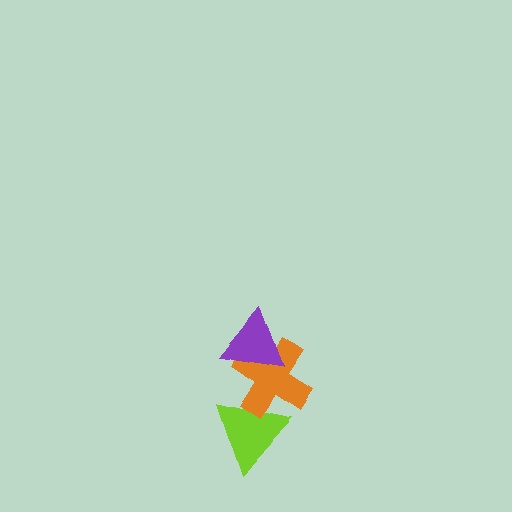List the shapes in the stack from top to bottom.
From top to bottom: the purple triangle, the orange cross, the lime triangle.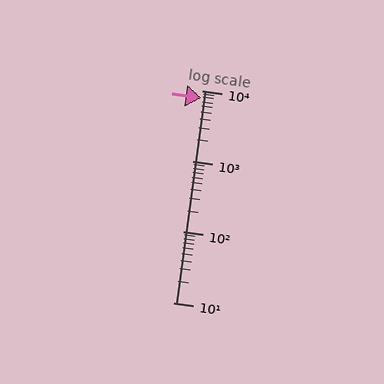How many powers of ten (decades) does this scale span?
The scale spans 3 decades, from 10 to 10000.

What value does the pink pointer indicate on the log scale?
The pointer indicates approximately 7800.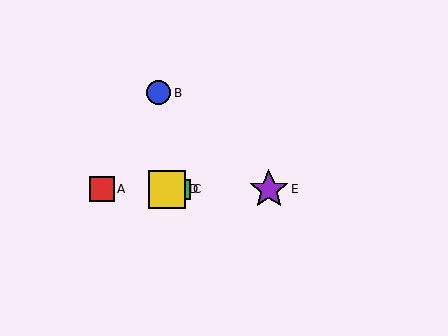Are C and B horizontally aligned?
No, C is at y≈189 and B is at y≈93.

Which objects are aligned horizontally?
Objects A, C, D, E are aligned horizontally.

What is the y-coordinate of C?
Object C is at y≈189.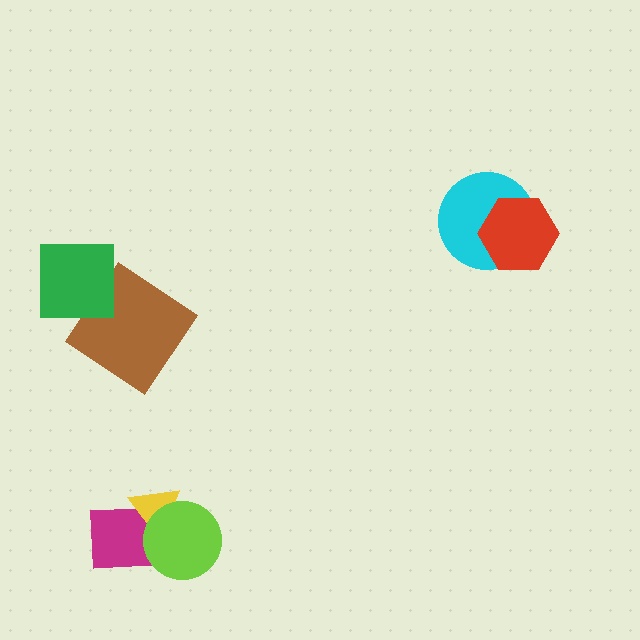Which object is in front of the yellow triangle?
The lime circle is in front of the yellow triangle.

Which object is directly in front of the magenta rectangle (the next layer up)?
The yellow triangle is directly in front of the magenta rectangle.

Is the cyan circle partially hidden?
Yes, it is partially covered by another shape.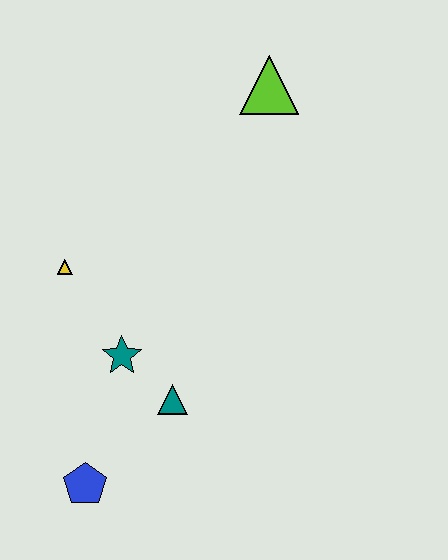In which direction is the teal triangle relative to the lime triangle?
The teal triangle is below the lime triangle.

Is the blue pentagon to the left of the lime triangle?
Yes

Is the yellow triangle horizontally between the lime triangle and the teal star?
No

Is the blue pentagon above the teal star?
No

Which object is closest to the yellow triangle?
The teal star is closest to the yellow triangle.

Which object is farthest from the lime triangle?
The blue pentagon is farthest from the lime triangle.